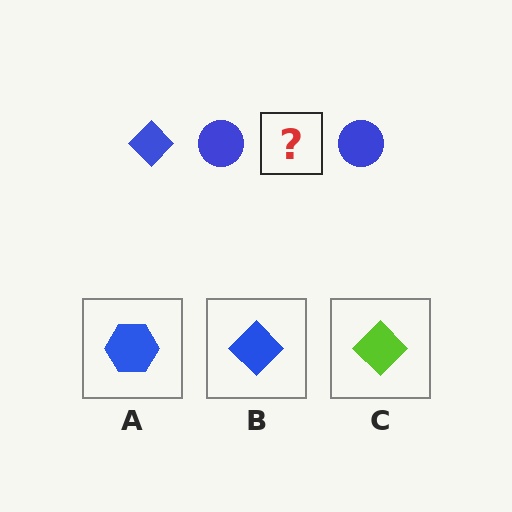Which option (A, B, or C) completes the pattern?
B.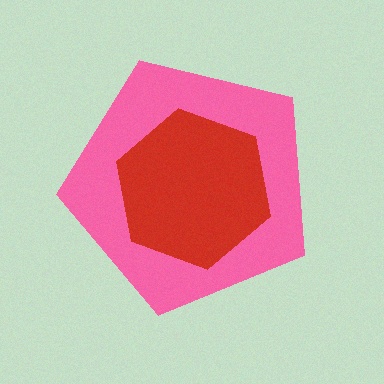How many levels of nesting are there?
2.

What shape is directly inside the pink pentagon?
The red hexagon.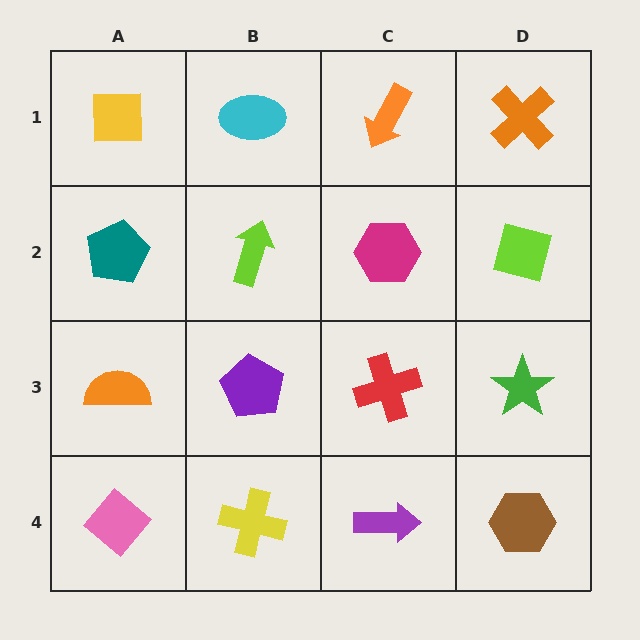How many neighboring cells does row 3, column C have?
4.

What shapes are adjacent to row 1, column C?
A magenta hexagon (row 2, column C), a cyan ellipse (row 1, column B), an orange cross (row 1, column D).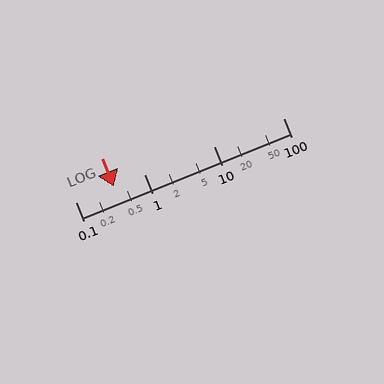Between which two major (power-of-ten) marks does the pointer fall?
The pointer is between 0.1 and 1.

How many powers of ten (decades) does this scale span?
The scale spans 3 decades, from 0.1 to 100.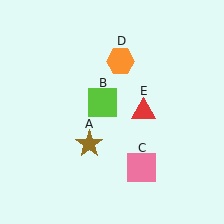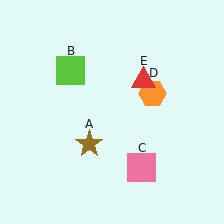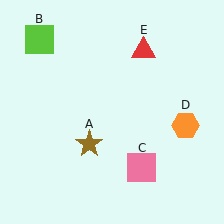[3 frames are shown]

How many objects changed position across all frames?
3 objects changed position: lime square (object B), orange hexagon (object D), red triangle (object E).